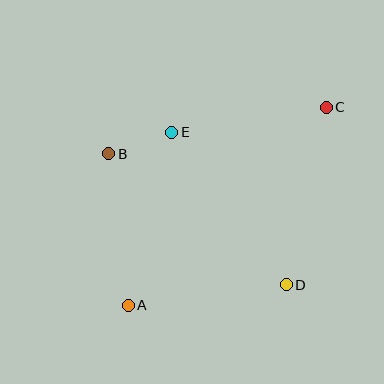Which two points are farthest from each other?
Points A and C are farthest from each other.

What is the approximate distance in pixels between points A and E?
The distance between A and E is approximately 178 pixels.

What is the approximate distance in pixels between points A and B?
The distance between A and B is approximately 153 pixels.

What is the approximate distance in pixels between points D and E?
The distance between D and E is approximately 190 pixels.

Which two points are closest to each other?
Points B and E are closest to each other.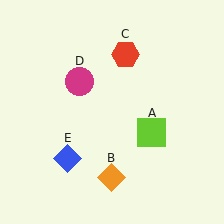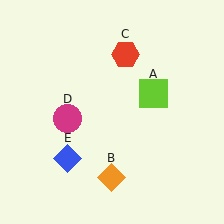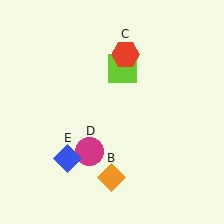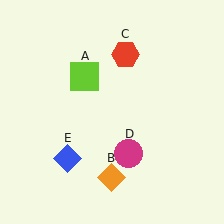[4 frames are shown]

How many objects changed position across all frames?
2 objects changed position: lime square (object A), magenta circle (object D).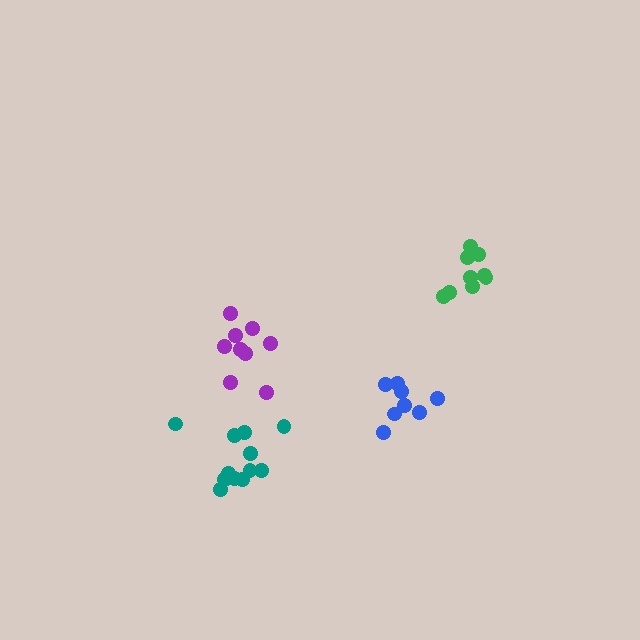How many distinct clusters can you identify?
There are 4 distinct clusters.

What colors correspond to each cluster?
The clusters are colored: blue, purple, green, teal.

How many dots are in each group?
Group 1: 8 dots, Group 2: 9 dots, Group 3: 9 dots, Group 4: 12 dots (38 total).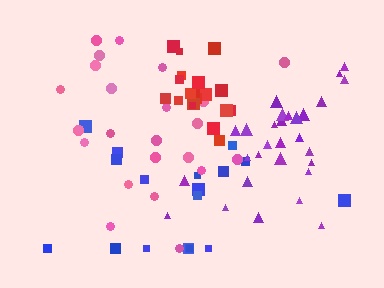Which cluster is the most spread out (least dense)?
Blue.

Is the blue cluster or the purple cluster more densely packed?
Purple.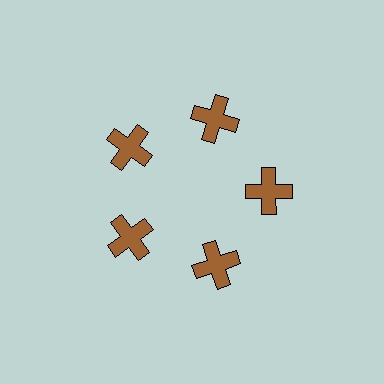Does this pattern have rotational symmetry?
Yes, this pattern has 5-fold rotational symmetry. It looks the same after rotating 72 degrees around the center.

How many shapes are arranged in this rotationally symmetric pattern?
There are 5 shapes, arranged in 5 groups of 1.